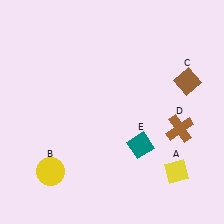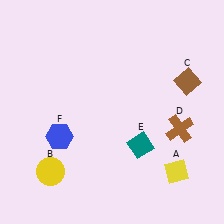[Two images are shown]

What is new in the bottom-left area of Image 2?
A blue hexagon (F) was added in the bottom-left area of Image 2.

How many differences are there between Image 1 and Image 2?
There is 1 difference between the two images.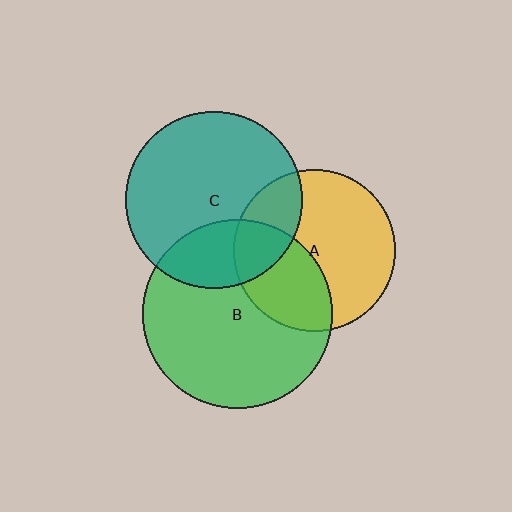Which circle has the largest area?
Circle B (green).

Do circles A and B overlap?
Yes.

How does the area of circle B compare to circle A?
Approximately 1.4 times.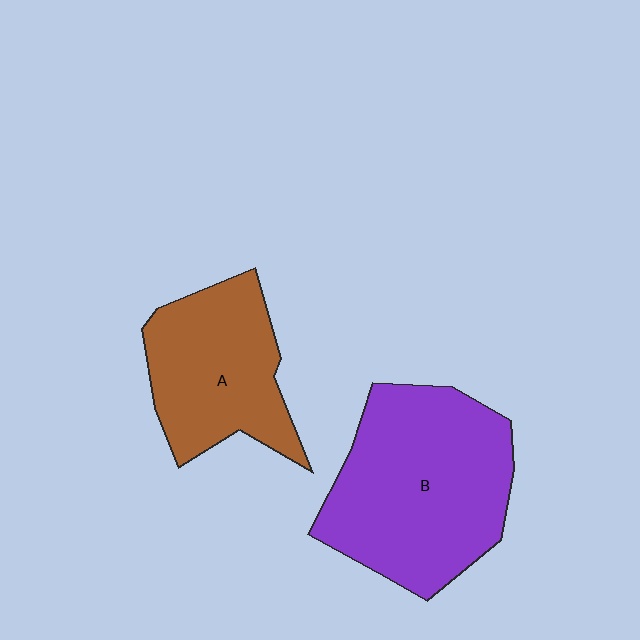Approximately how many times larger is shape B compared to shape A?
Approximately 1.5 times.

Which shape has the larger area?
Shape B (purple).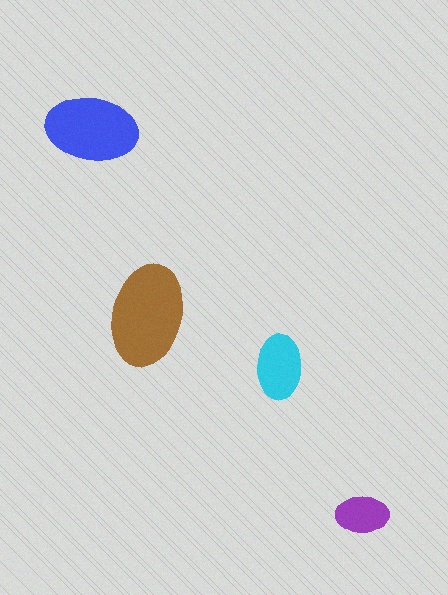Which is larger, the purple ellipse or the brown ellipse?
The brown one.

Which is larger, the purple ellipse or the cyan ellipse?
The cyan one.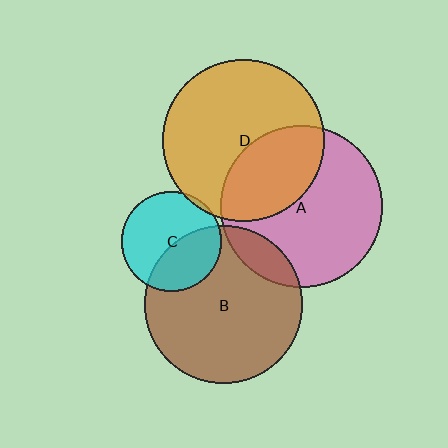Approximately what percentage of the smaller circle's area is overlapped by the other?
Approximately 5%.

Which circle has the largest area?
Circle A (pink).